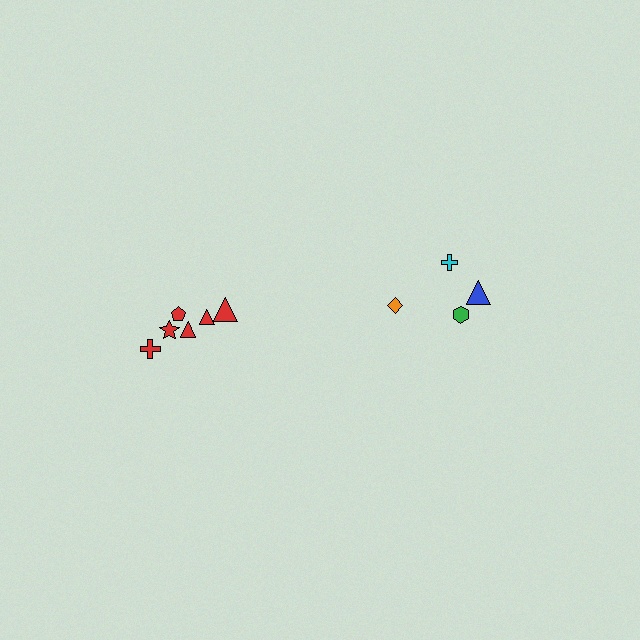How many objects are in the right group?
There are 4 objects.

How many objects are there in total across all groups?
There are 10 objects.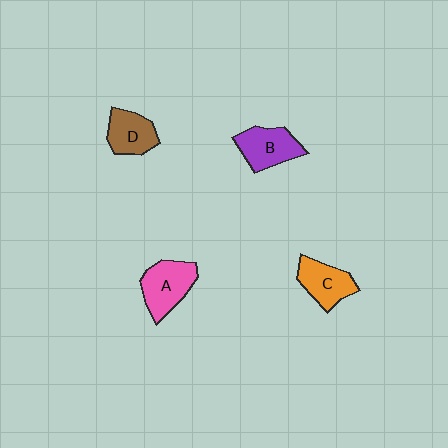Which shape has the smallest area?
Shape D (brown).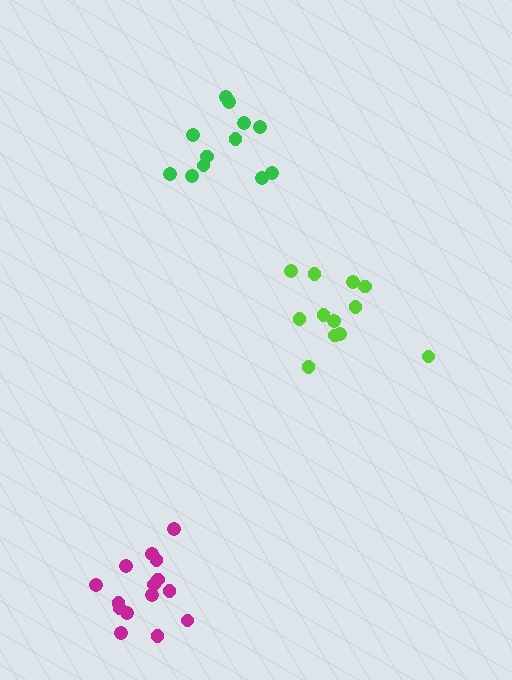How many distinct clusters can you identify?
There are 3 distinct clusters.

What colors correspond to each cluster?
The clusters are colored: lime, magenta, green.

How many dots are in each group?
Group 1: 12 dots, Group 2: 15 dots, Group 3: 12 dots (39 total).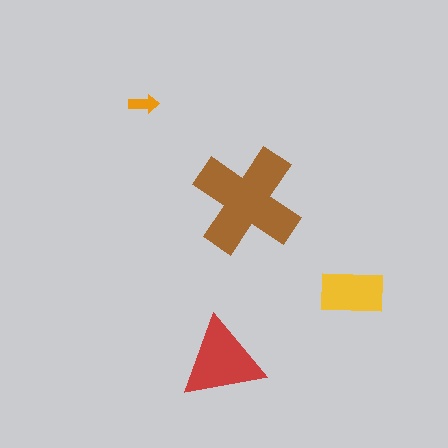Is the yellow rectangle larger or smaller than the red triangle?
Smaller.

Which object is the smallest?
The orange arrow.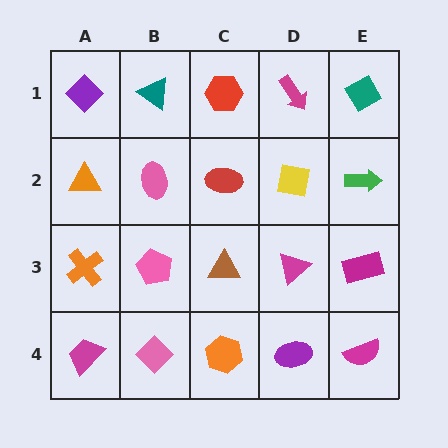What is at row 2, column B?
A pink ellipse.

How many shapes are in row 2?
5 shapes.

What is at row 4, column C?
An orange hexagon.